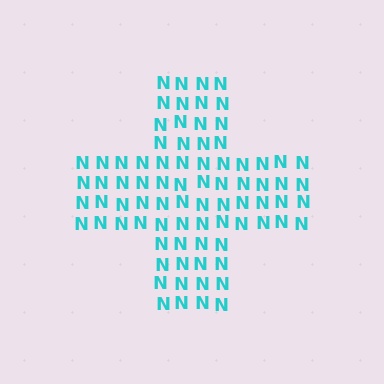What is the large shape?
The large shape is a cross.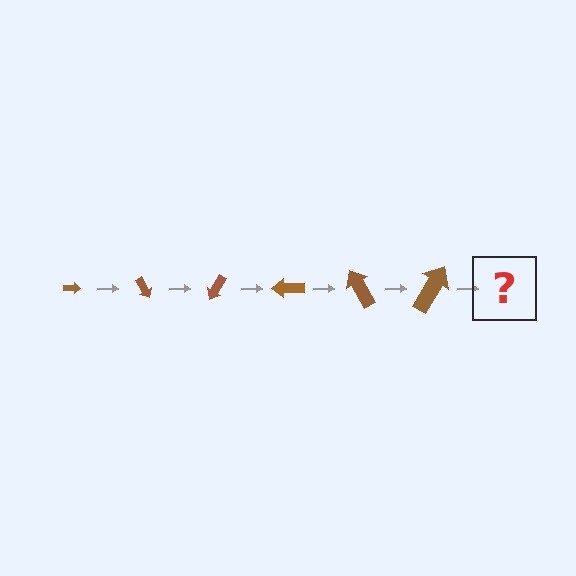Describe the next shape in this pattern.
It should be an arrow, larger than the previous one and rotated 360 degrees from the start.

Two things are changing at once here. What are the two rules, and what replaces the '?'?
The two rules are that the arrow grows larger each step and it rotates 60 degrees each step. The '?' should be an arrow, larger than the previous one and rotated 360 degrees from the start.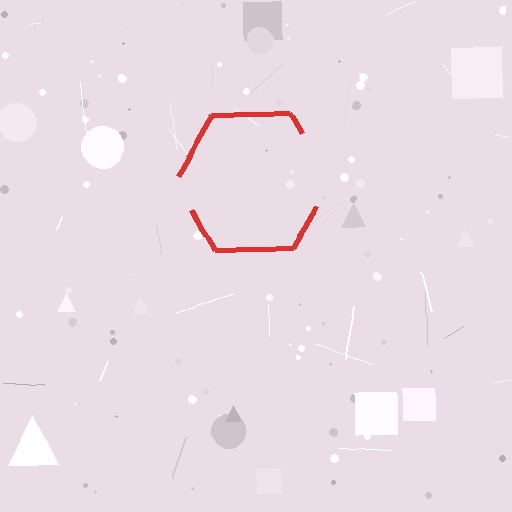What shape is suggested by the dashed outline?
The dashed outline suggests a hexagon.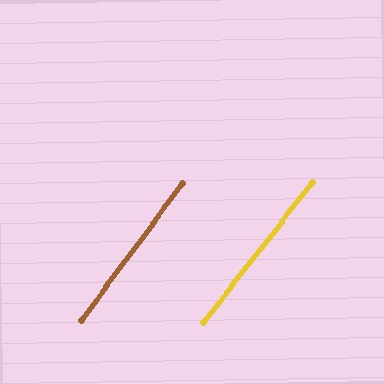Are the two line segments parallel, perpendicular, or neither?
Parallel — their directions differ by only 1.4°.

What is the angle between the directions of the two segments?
Approximately 1 degree.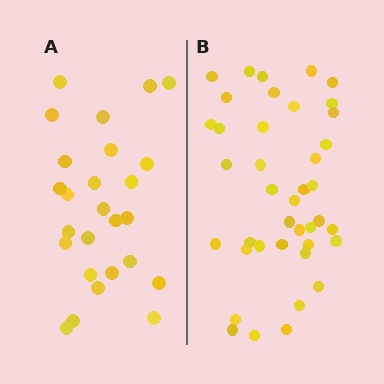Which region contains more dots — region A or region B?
Region B (the right region) has more dots.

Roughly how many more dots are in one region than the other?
Region B has approximately 15 more dots than region A.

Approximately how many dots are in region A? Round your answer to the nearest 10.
About 30 dots. (The exact count is 26, which rounds to 30.)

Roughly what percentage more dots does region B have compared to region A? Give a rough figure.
About 55% more.